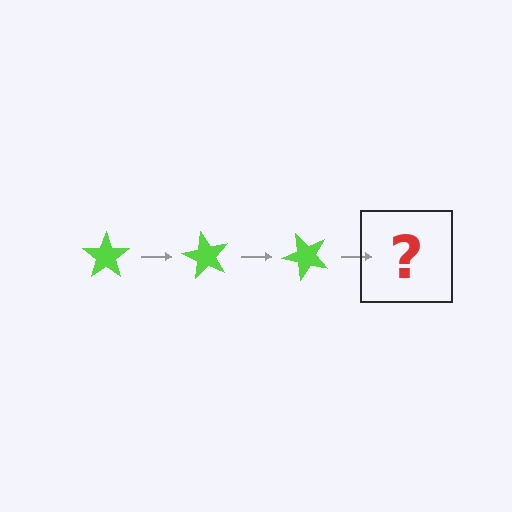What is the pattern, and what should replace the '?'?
The pattern is that the star rotates 60 degrees each step. The '?' should be a lime star rotated 180 degrees.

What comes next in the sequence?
The next element should be a lime star rotated 180 degrees.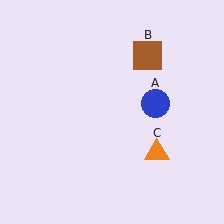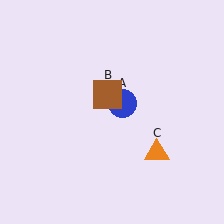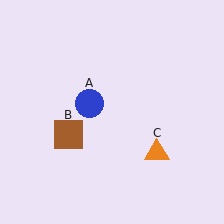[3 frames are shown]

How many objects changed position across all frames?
2 objects changed position: blue circle (object A), brown square (object B).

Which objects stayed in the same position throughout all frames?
Orange triangle (object C) remained stationary.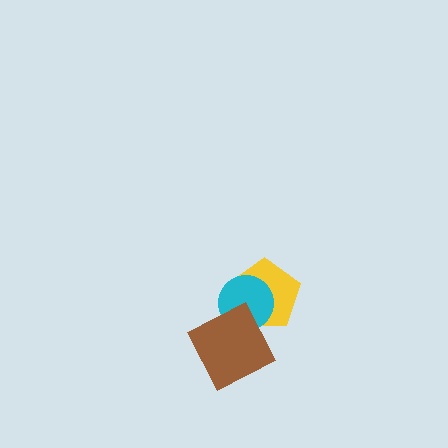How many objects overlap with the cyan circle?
2 objects overlap with the cyan circle.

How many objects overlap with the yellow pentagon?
2 objects overlap with the yellow pentagon.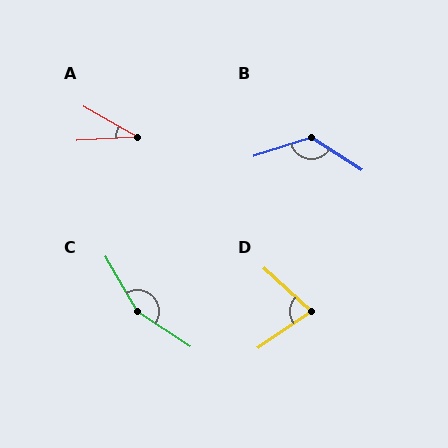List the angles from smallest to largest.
A (33°), D (76°), B (129°), C (153°).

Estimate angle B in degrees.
Approximately 129 degrees.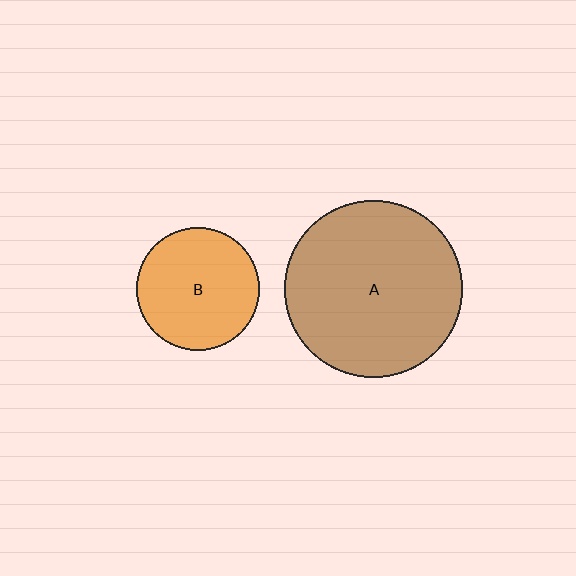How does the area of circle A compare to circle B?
Approximately 2.1 times.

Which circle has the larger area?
Circle A (brown).